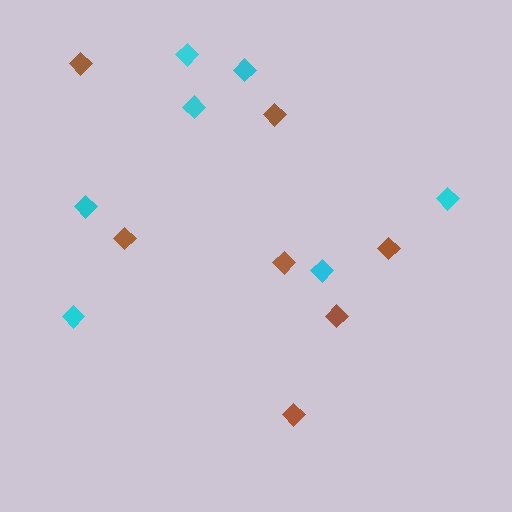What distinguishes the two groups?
There are 2 groups: one group of brown diamonds (7) and one group of cyan diamonds (7).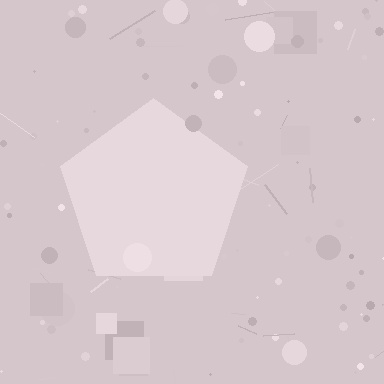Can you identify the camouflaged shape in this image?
The camouflaged shape is a pentagon.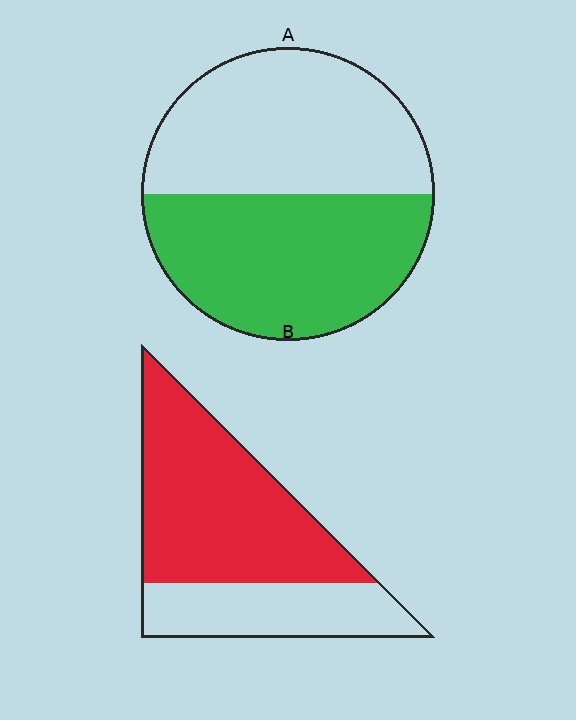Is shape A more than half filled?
Roughly half.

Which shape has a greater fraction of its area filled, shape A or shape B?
Shape B.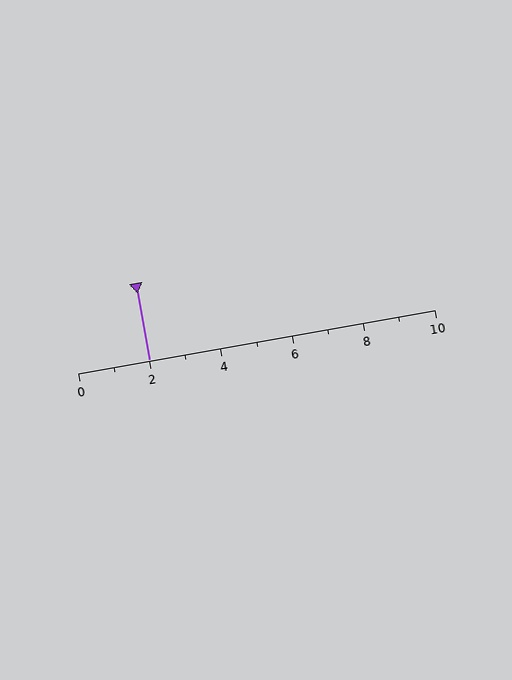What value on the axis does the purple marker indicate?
The marker indicates approximately 2.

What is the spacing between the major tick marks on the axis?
The major ticks are spaced 2 apart.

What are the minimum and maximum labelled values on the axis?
The axis runs from 0 to 10.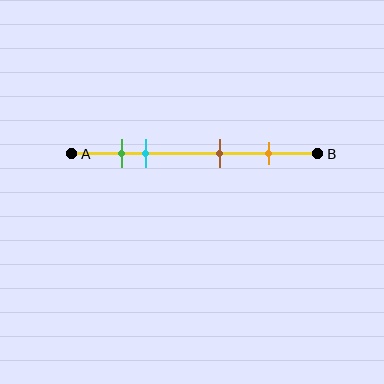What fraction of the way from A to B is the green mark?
The green mark is approximately 20% (0.2) of the way from A to B.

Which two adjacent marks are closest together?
The green and cyan marks are the closest adjacent pair.